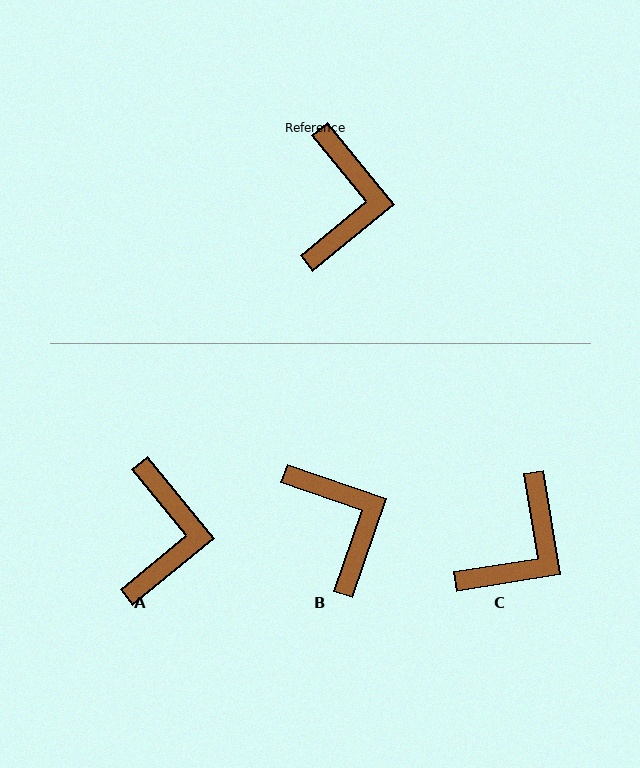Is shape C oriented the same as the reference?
No, it is off by about 30 degrees.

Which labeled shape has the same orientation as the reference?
A.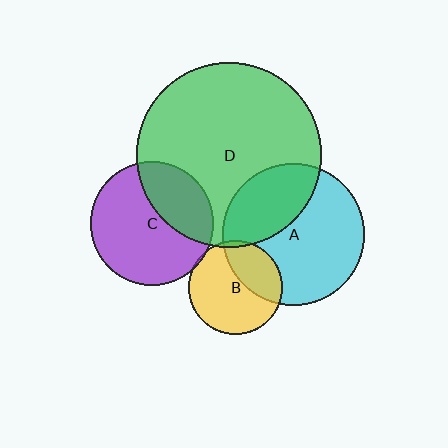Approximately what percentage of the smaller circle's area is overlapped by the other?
Approximately 5%.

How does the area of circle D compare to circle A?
Approximately 1.7 times.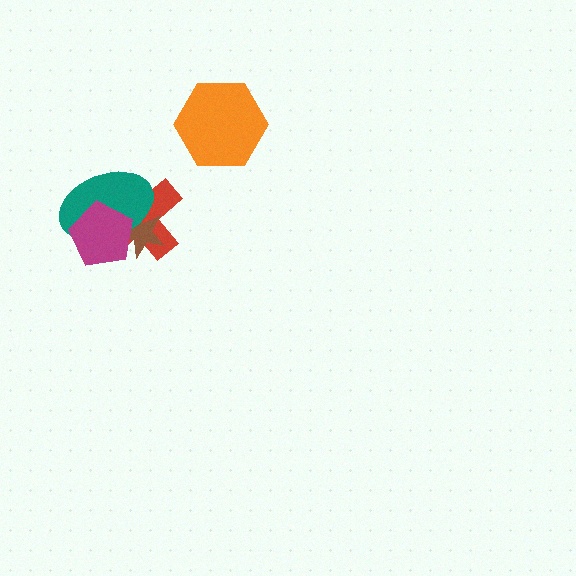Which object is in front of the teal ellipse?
The magenta pentagon is in front of the teal ellipse.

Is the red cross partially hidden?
Yes, it is partially covered by another shape.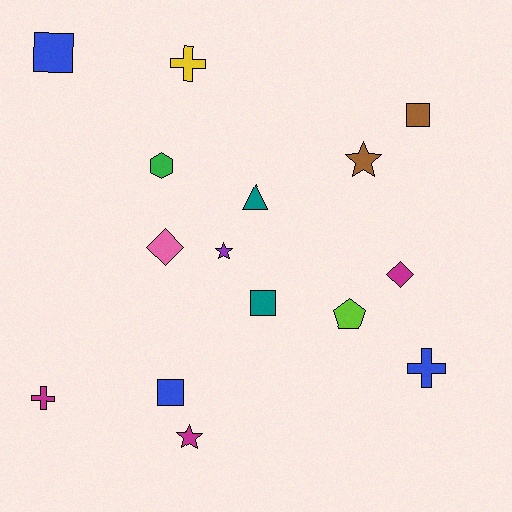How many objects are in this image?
There are 15 objects.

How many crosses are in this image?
There are 3 crosses.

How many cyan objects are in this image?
There are no cyan objects.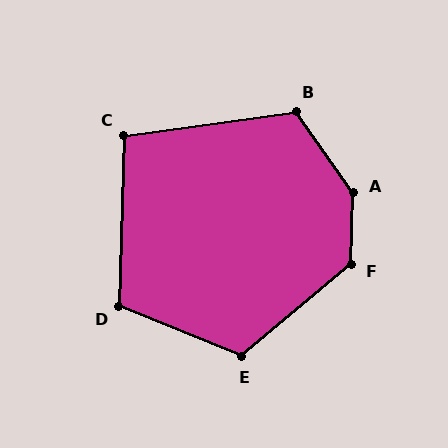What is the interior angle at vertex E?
Approximately 118 degrees (obtuse).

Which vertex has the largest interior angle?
A, at approximately 142 degrees.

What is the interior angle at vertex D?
Approximately 111 degrees (obtuse).